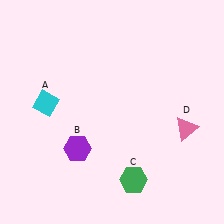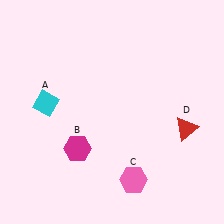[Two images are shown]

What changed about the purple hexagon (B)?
In Image 1, B is purple. In Image 2, it changed to magenta.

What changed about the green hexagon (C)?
In Image 1, C is green. In Image 2, it changed to pink.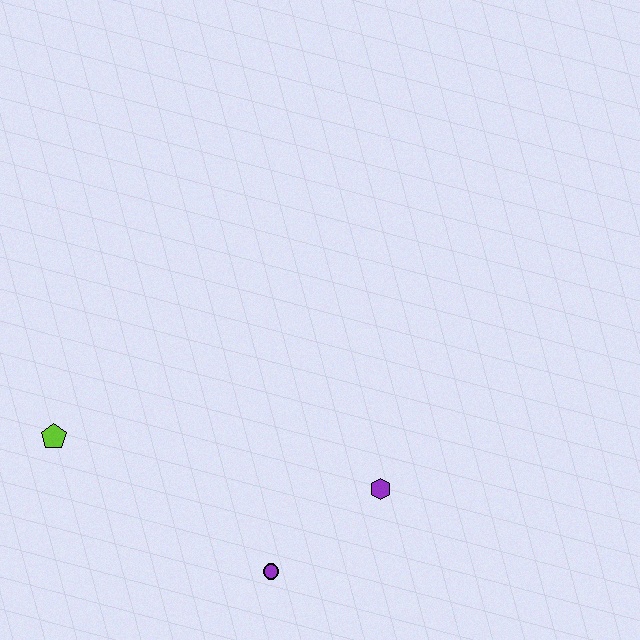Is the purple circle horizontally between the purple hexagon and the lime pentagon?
Yes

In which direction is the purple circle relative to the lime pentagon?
The purple circle is to the right of the lime pentagon.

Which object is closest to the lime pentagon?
The purple circle is closest to the lime pentagon.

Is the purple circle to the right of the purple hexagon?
No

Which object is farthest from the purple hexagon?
The lime pentagon is farthest from the purple hexagon.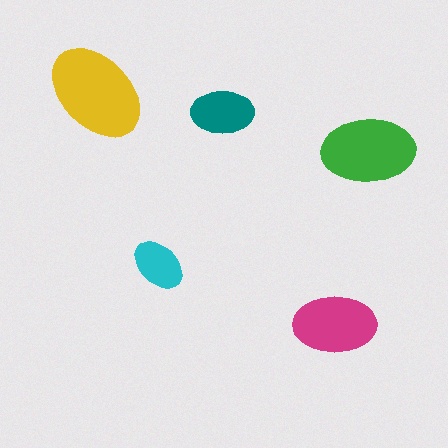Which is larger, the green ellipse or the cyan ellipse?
The green one.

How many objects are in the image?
There are 5 objects in the image.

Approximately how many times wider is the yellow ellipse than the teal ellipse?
About 1.5 times wider.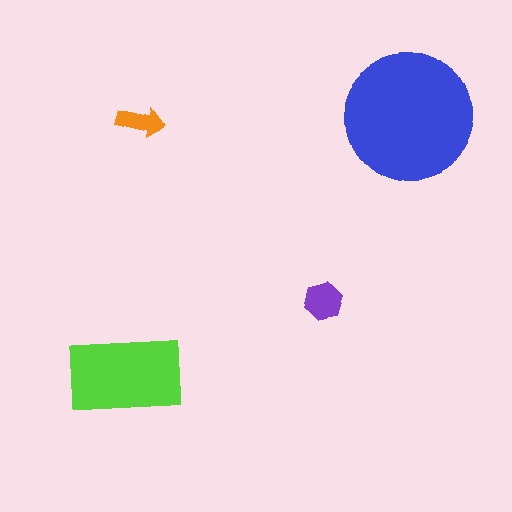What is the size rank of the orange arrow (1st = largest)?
4th.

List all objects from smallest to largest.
The orange arrow, the purple hexagon, the lime rectangle, the blue circle.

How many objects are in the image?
There are 4 objects in the image.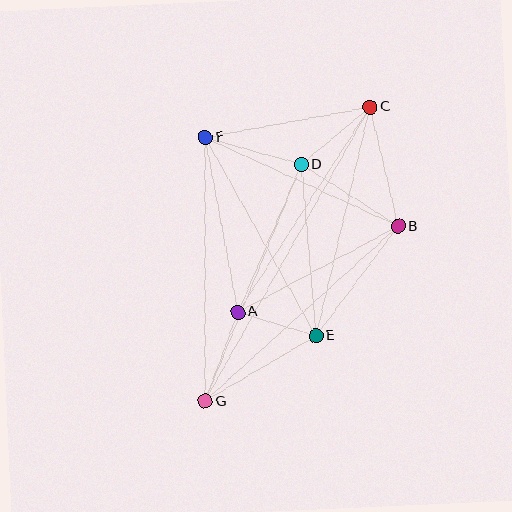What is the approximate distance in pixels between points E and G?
The distance between E and G is approximately 129 pixels.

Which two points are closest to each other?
Points A and E are closest to each other.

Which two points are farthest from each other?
Points C and G are farthest from each other.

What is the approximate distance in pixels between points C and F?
The distance between C and F is approximately 168 pixels.